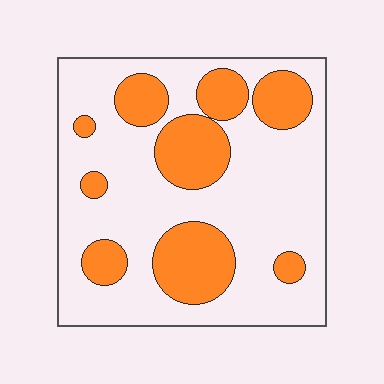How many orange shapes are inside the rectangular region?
9.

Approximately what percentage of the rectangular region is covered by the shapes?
Approximately 30%.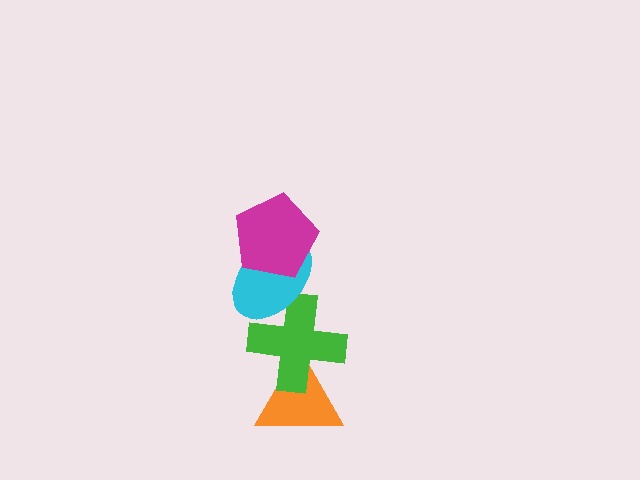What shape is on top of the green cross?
The cyan ellipse is on top of the green cross.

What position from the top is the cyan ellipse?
The cyan ellipse is 2nd from the top.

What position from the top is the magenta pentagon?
The magenta pentagon is 1st from the top.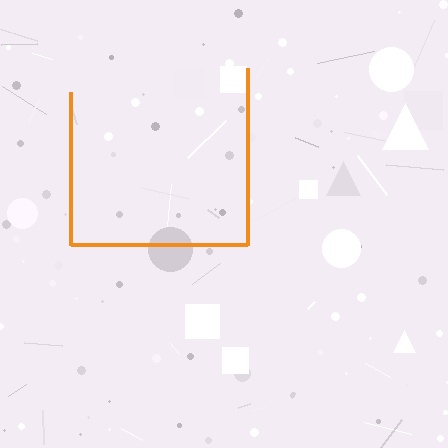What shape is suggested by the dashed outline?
The dashed outline suggests a square.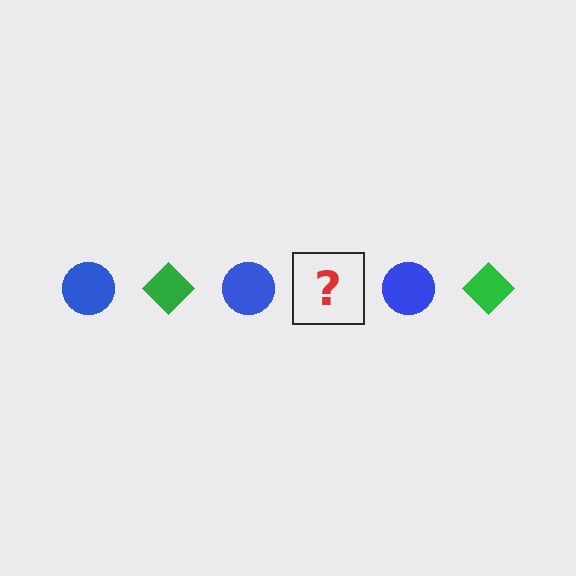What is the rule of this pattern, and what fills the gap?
The rule is that the pattern alternates between blue circle and green diamond. The gap should be filled with a green diamond.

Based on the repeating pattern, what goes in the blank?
The blank should be a green diamond.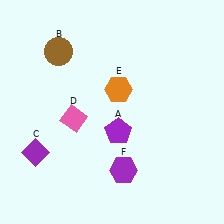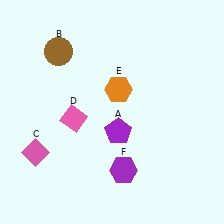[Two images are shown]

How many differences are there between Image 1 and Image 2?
There is 1 difference between the two images.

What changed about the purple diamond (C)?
In Image 1, C is purple. In Image 2, it changed to pink.